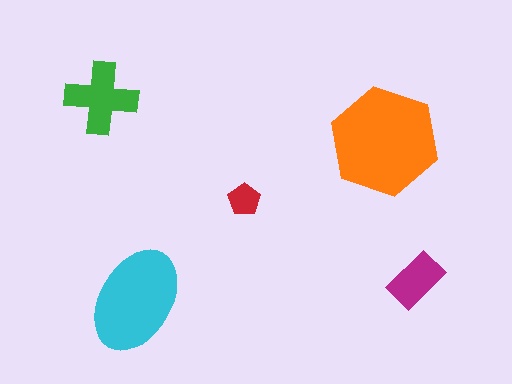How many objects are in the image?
There are 5 objects in the image.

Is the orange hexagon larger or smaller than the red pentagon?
Larger.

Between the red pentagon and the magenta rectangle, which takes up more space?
The magenta rectangle.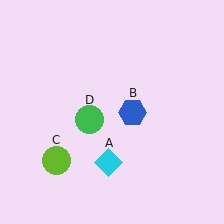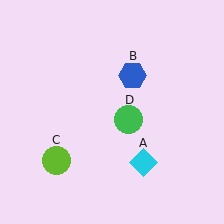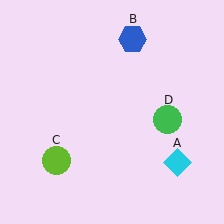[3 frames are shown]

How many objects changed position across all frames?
3 objects changed position: cyan diamond (object A), blue hexagon (object B), green circle (object D).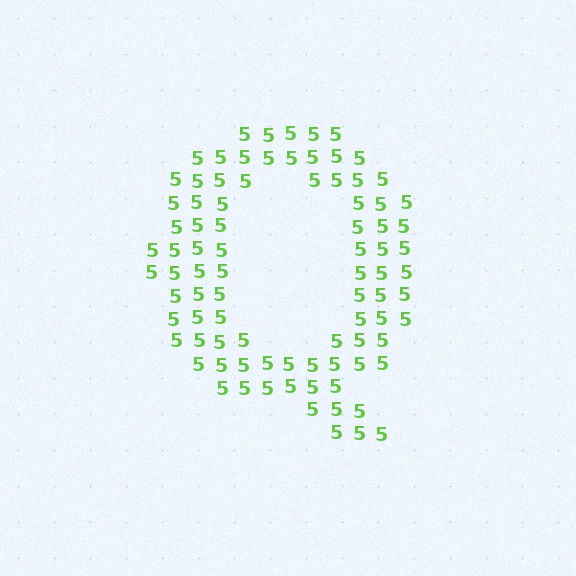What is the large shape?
The large shape is the letter Q.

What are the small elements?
The small elements are digit 5's.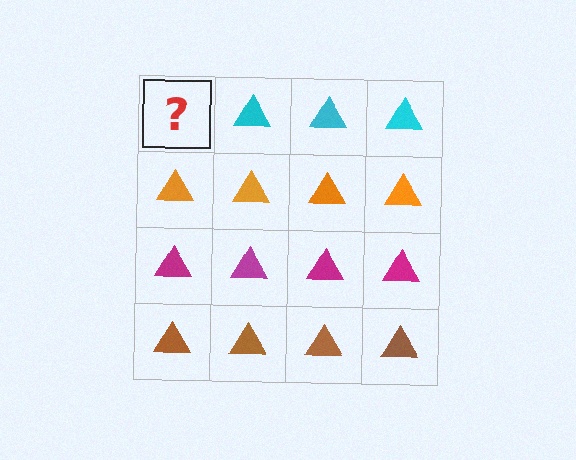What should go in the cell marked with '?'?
The missing cell should contain a cyan triangle.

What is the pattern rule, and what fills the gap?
The rule is that each row has a consistent color. The gap should be filled with a cyan triangle.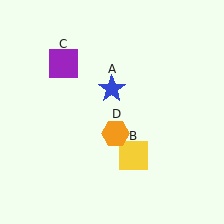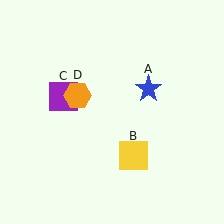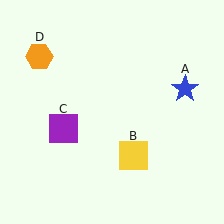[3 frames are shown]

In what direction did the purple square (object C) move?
The purple square (object C) moved down.